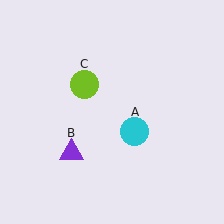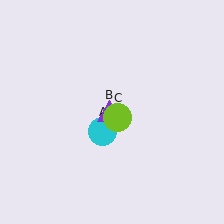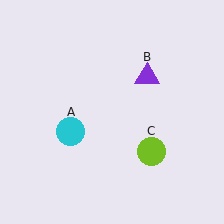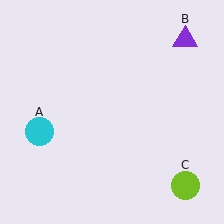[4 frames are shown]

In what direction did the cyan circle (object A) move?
The cyan circle (object A) moved left.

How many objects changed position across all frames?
3 objects changed position: cyan circle (object A), purple triangle (object B), lime circle (object C).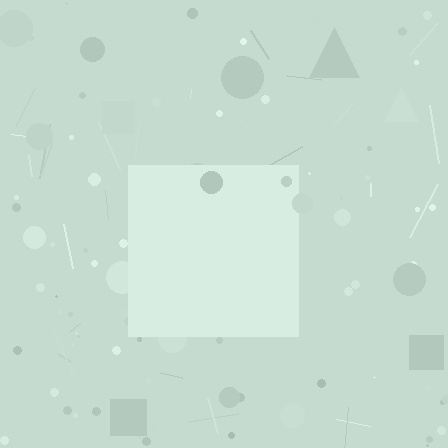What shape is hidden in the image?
A square is hidden in the image.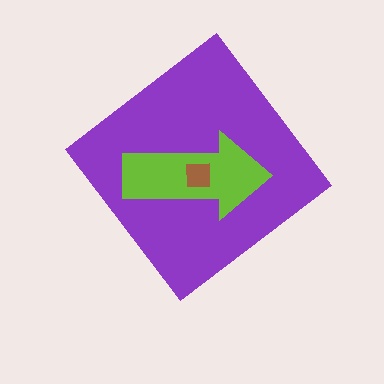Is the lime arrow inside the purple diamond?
Yes.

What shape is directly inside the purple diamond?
The lime arrow.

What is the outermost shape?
The purple diamond.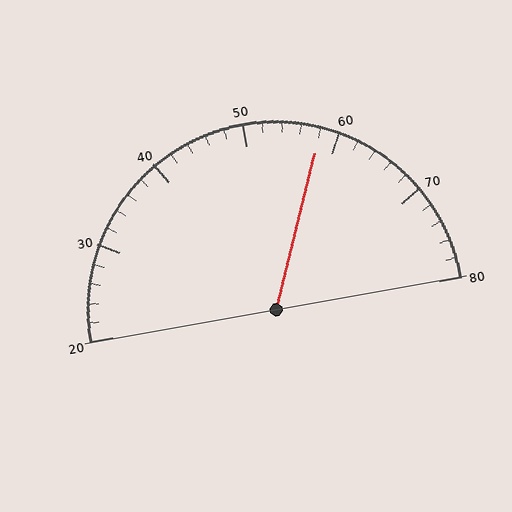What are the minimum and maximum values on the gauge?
The gauge ranges from 20 to 80.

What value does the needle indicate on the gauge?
The needle indicates approximately 58.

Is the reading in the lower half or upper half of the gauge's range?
The reading is in the upper half of the range (20 to 80).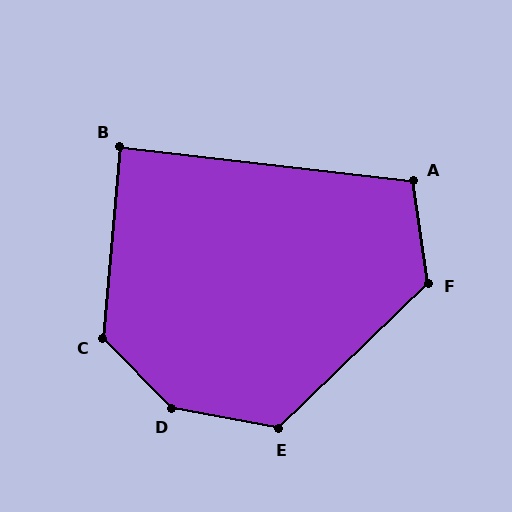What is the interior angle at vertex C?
Approximately 130 degrees (obtuse).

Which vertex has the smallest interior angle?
B, at approximately 89 degrees.